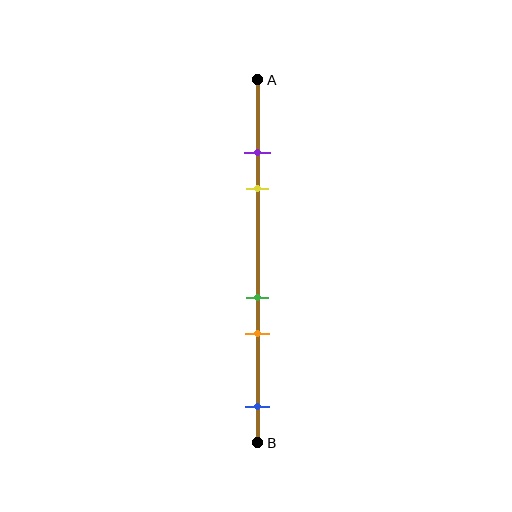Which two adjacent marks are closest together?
The purple and yellow marks are the closest adjacent pair.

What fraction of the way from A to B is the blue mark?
The blue mark is approximately 90% (0.9) of the way from A to B.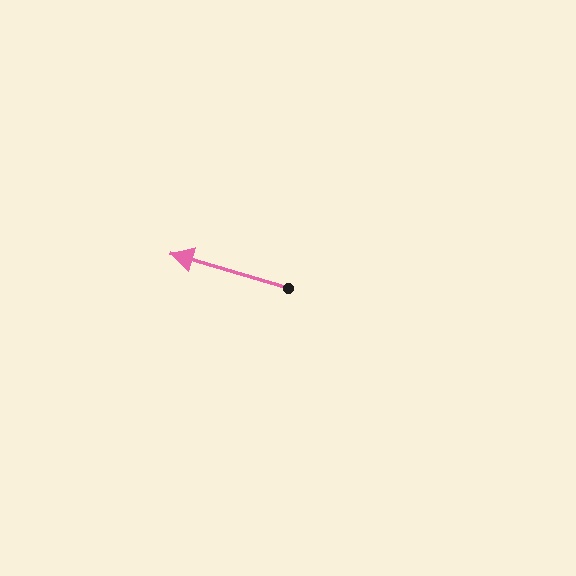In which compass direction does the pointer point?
West.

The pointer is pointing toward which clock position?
Roughly 10 o'clock.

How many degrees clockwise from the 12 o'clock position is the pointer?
Approximately 287 degrees.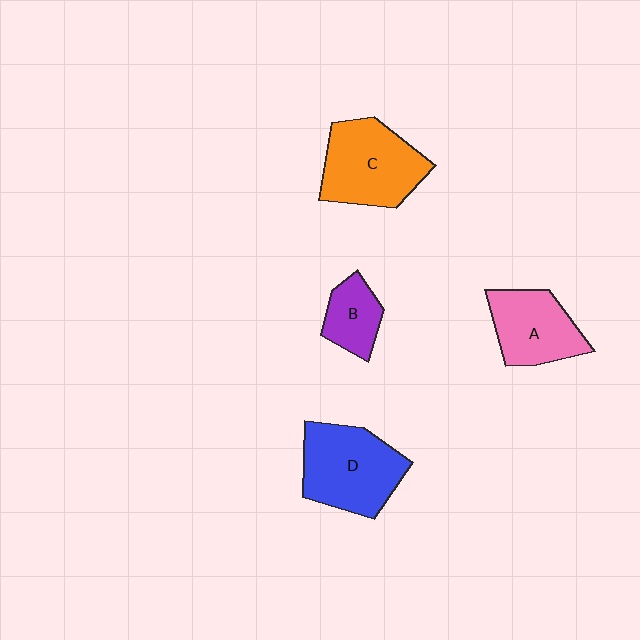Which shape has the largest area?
Shape D (blue).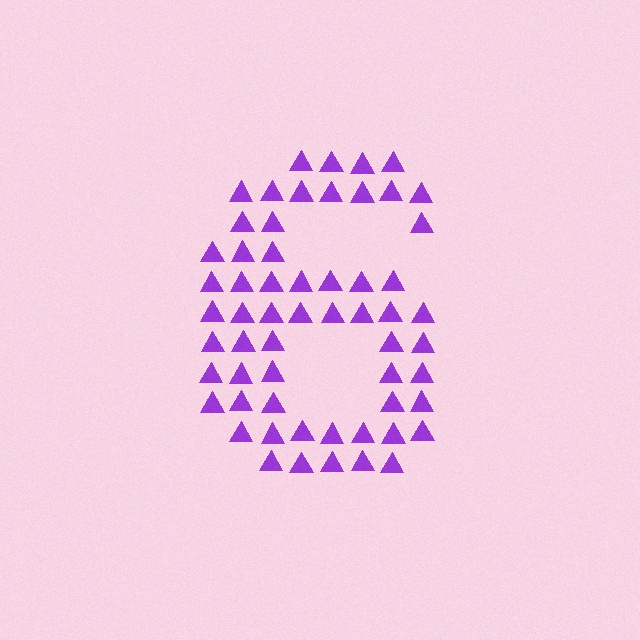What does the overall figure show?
The overall figure shows the digit 6.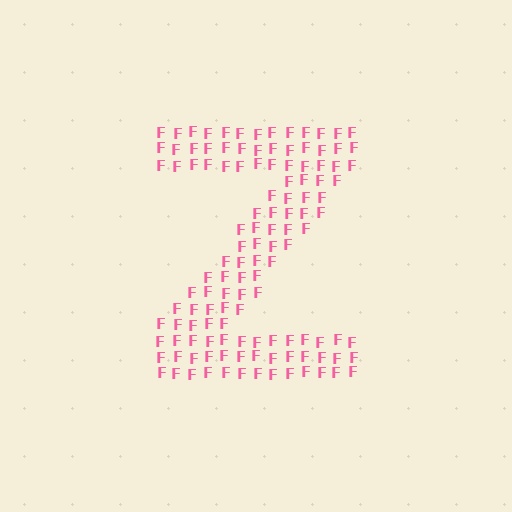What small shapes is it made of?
It is made of small letter F's.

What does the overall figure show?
The overall figure shows the letter Z.